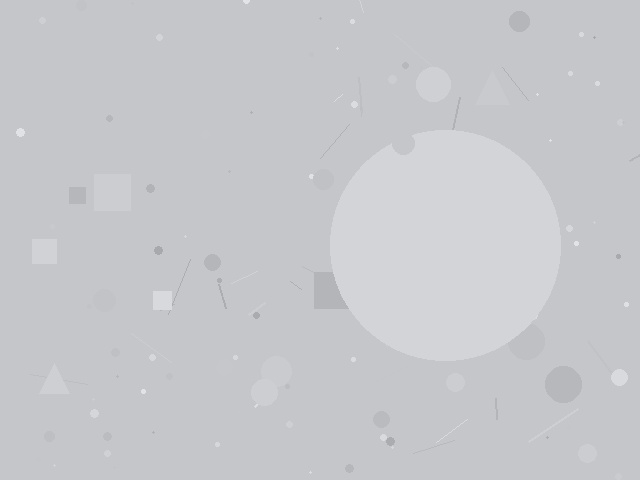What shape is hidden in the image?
A circle is hidden in the image.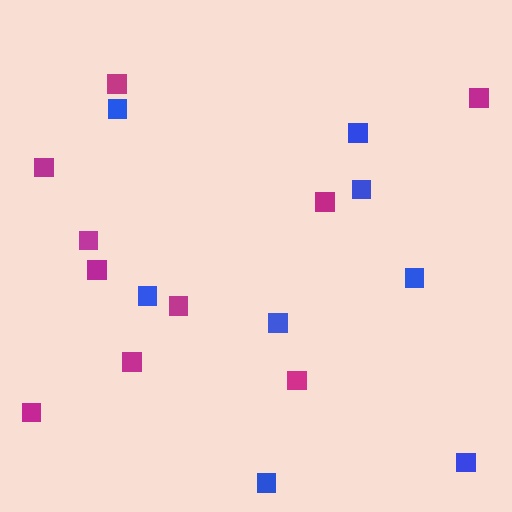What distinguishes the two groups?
There are 2 groups: one group of magenta squares (10) and one group of blue squares (8).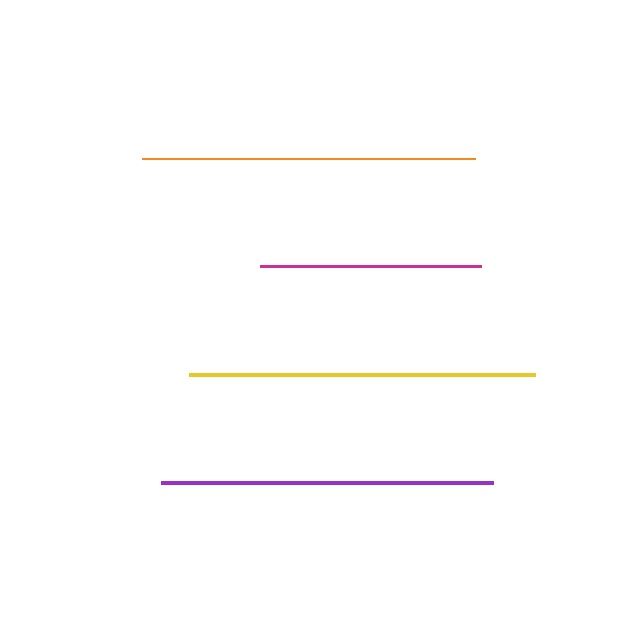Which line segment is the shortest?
The magenta line is the shortest at approximately 222 pixels.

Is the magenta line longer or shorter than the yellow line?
The yellow line is longer than the magenta line.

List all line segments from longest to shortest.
From longest to shortest: yellow, orange, purple, magenta.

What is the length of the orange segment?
The orange segment is approximately 333 pixels long.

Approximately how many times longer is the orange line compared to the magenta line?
The orange line is approximately 1.5 times the length of the magenta line.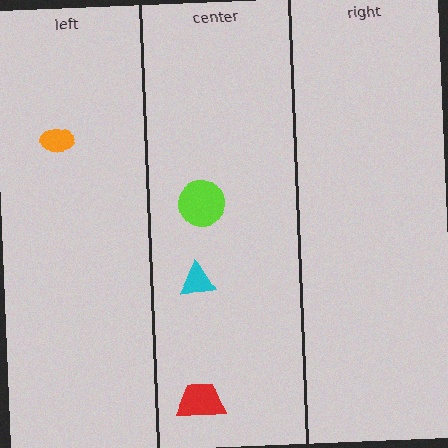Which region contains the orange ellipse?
The left region.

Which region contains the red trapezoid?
The center region.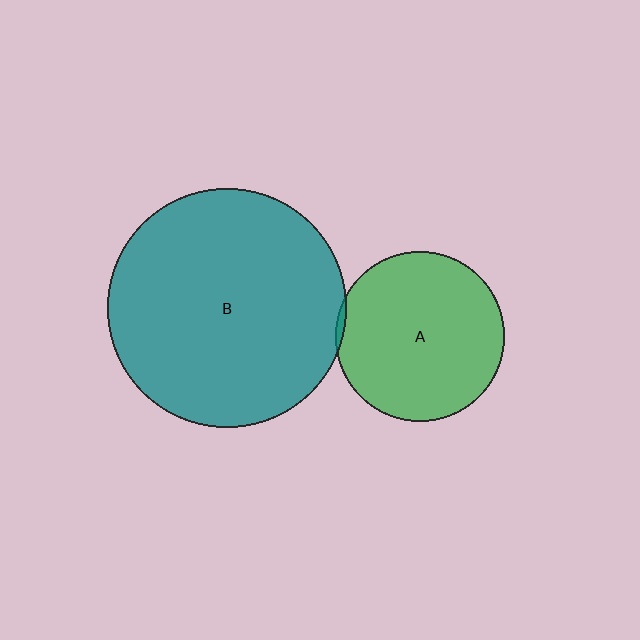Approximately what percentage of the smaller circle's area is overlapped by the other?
Approximately 5%.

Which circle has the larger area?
Circle B (teal).